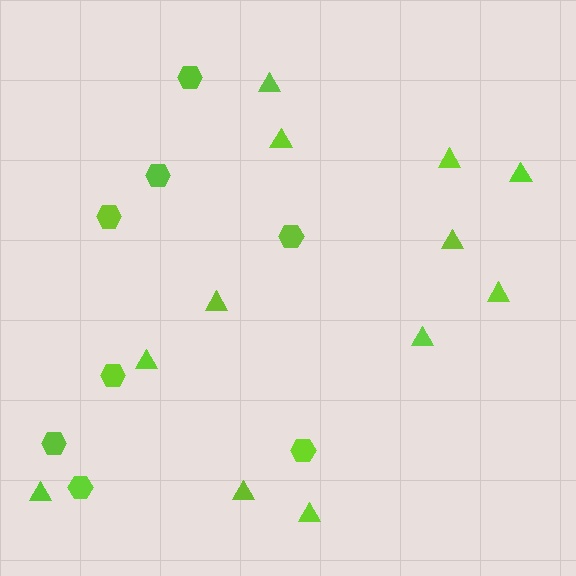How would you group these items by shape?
There are 2 groups: one group of hexagons (8) and one group of triangles (12).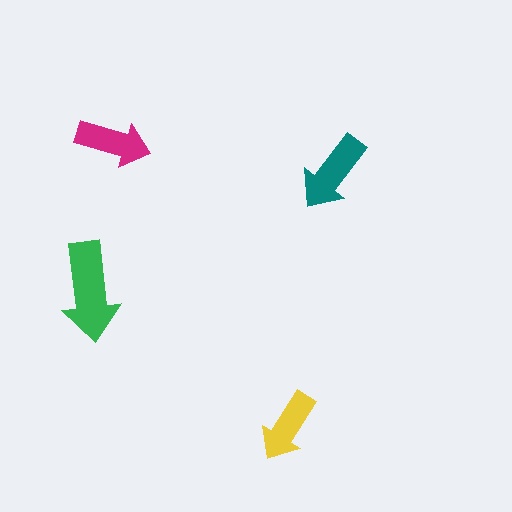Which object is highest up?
The magenta arrow is topmost.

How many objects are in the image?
There are 4 objects in the image.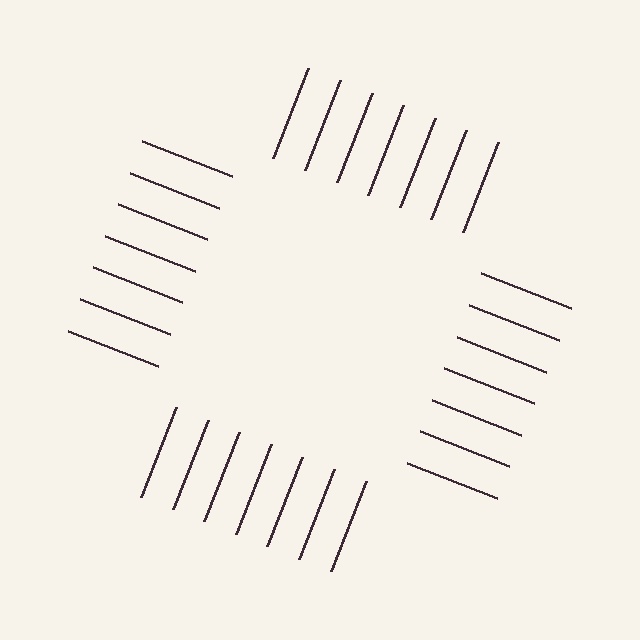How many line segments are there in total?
28 — 7 along each of the 4 edges.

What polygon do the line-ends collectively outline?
An illusory square — the line segments terminate on its edges but no continuous stroke is drawn.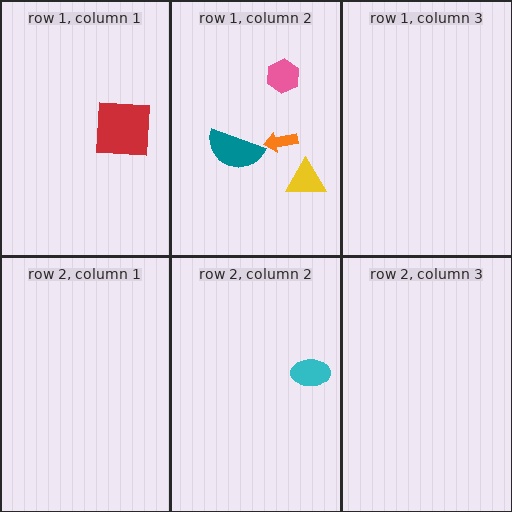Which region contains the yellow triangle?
The row 1, column 2 region.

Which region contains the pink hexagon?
The row 1, column 2 region.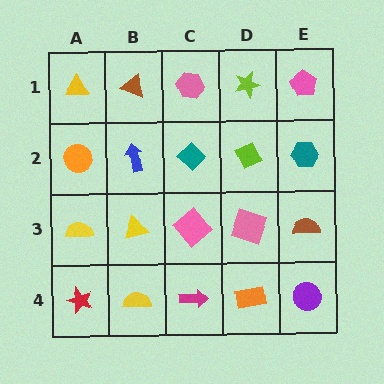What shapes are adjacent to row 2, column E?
A pink pentagon (row 1, column E), a brown semicircle (row 3, column E), a lime diamond (row 2, column D).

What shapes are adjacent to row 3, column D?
A lime diamond (row 2, column D), an orange rectangle (row 4, column D), a pink diamond (row 3, column C), a brown semicircle (row 3, column E).